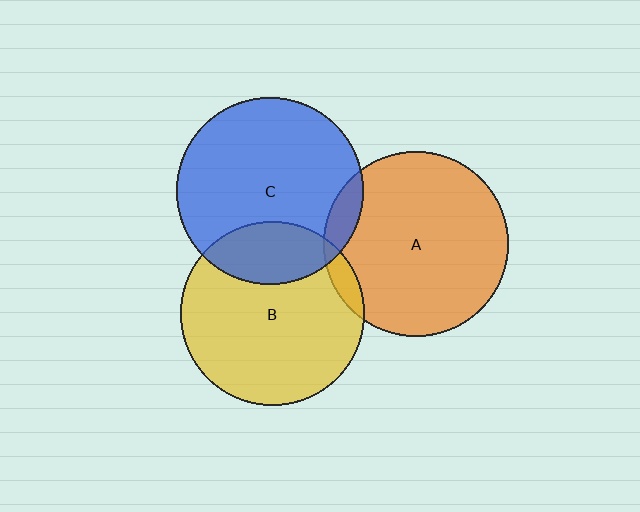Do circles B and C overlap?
Yes.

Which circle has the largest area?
Circle C (blue).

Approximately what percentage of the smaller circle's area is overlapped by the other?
Approximately 25%.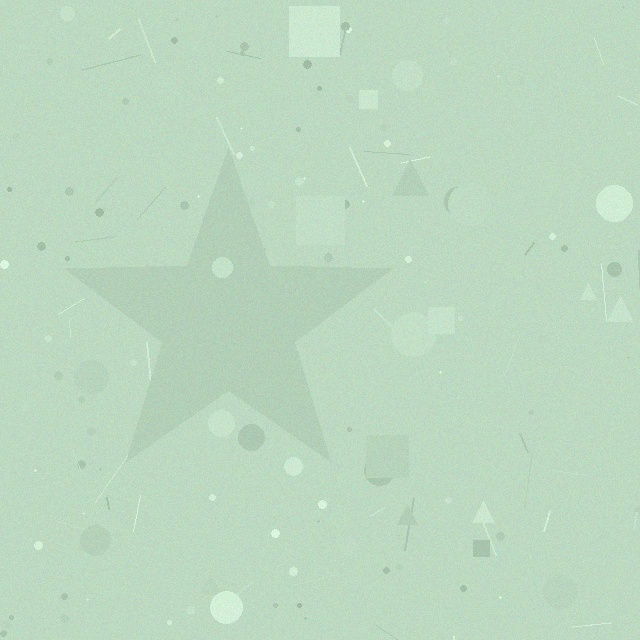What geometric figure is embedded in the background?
A star is embedded in the background.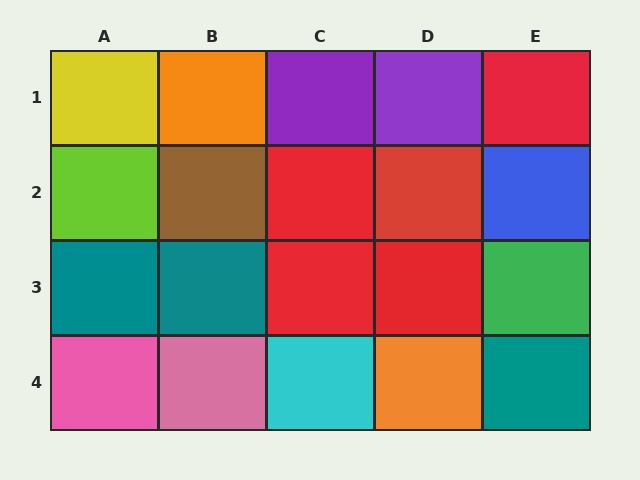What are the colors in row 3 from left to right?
Teal, teal, red, red, green.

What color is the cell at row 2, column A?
Lime.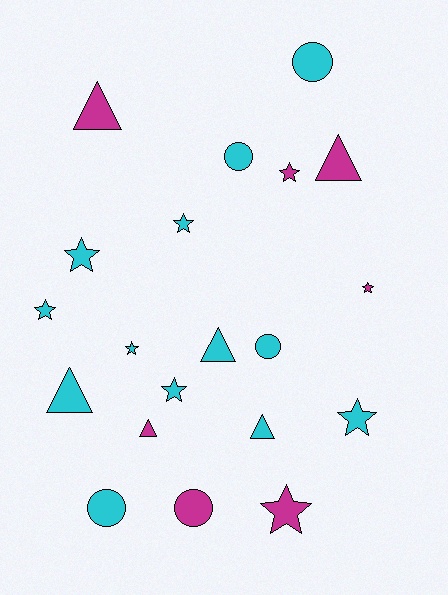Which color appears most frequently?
Cyan, with 13 objects.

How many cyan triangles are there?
There are 3 cyan triangles.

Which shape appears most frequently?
Star, with 9 objects.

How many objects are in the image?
There are 20 objects.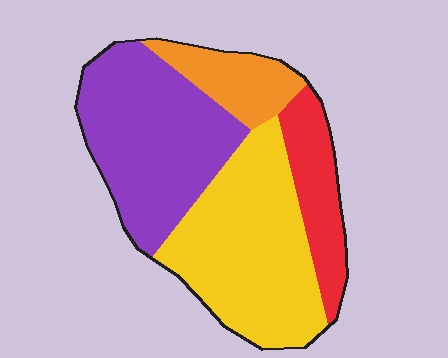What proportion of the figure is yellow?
Yellow covers 38% of the figure.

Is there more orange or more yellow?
Yellow.